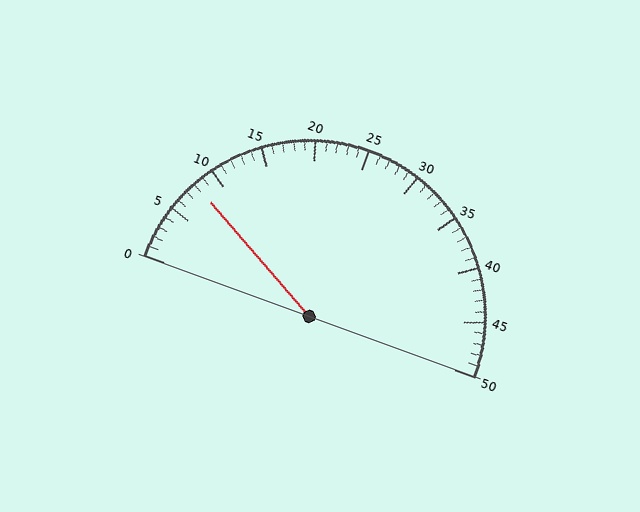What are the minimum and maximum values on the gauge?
The gauge ranges from 0 to 50.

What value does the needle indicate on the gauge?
The needle indicates approximately 8.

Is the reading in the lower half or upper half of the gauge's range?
The reading is in the lower half of the range (0 to 50).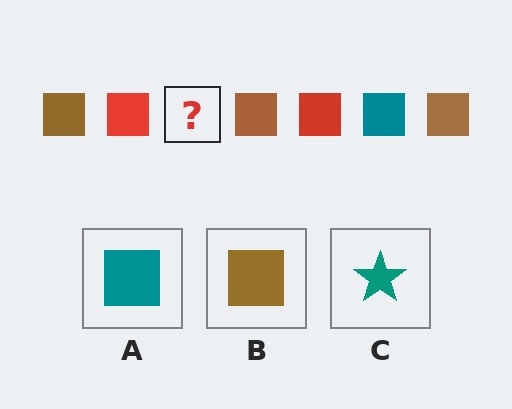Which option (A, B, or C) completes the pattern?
A.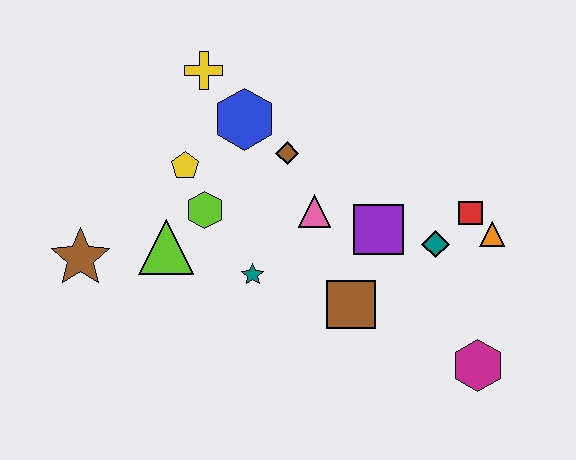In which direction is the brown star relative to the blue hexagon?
The brown star is to the left of the blue hexagon.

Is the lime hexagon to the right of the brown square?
No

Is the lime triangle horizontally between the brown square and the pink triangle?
No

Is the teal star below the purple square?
Yes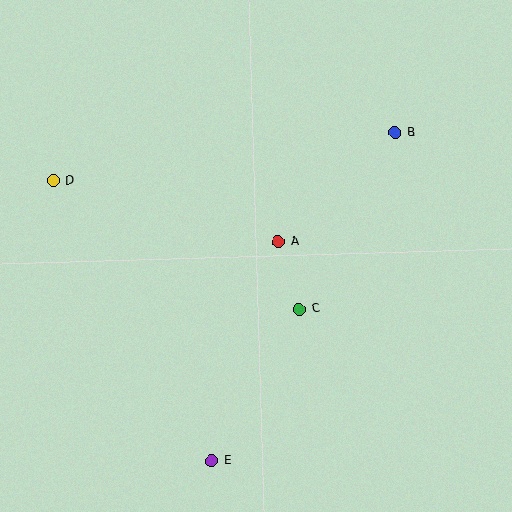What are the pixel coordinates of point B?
Point B is at (395, 133).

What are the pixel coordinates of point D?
Point D is at (53, 181).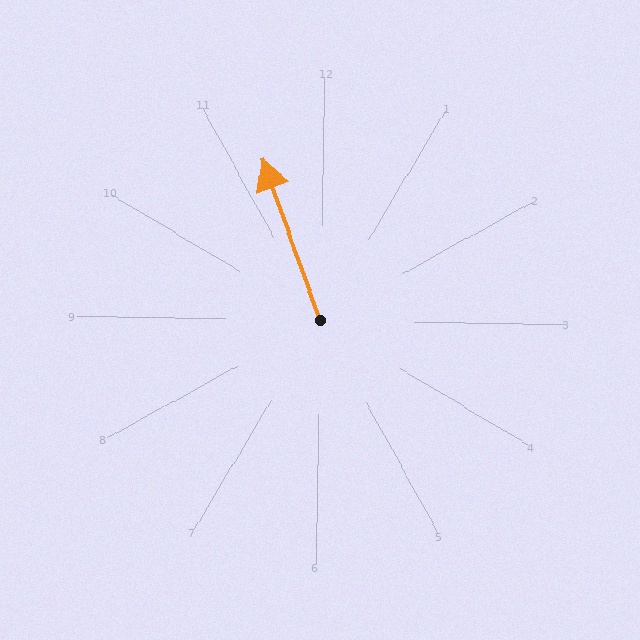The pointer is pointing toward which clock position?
Roughly 11 o'clock.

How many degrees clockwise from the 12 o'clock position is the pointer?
Approximately 339 degrees.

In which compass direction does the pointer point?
North.